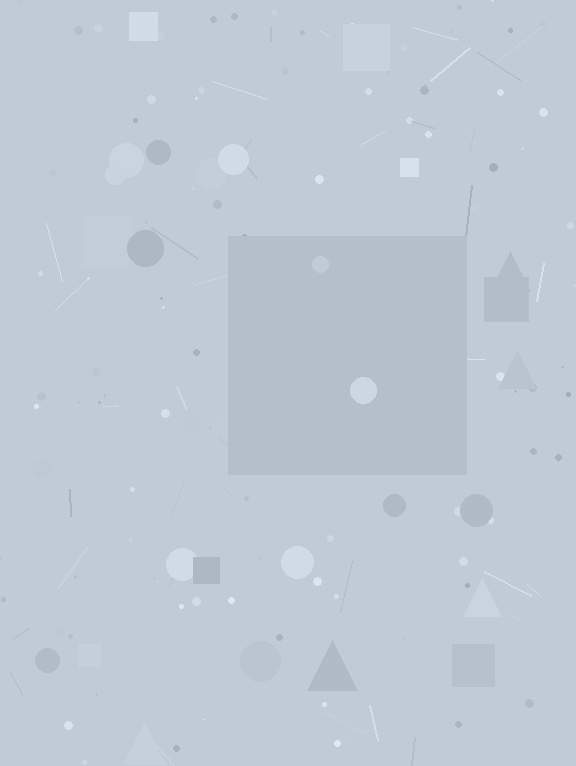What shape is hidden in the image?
A square is hidden in the image.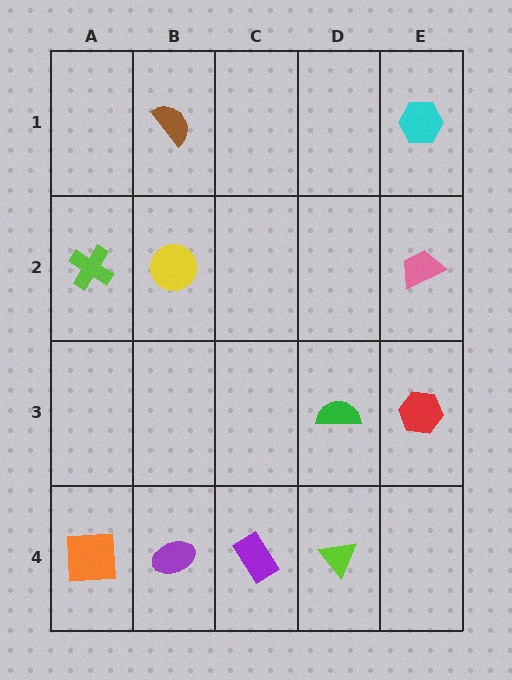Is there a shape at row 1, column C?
No, that cell is empty.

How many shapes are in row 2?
3 shapes.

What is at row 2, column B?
A yellow circle.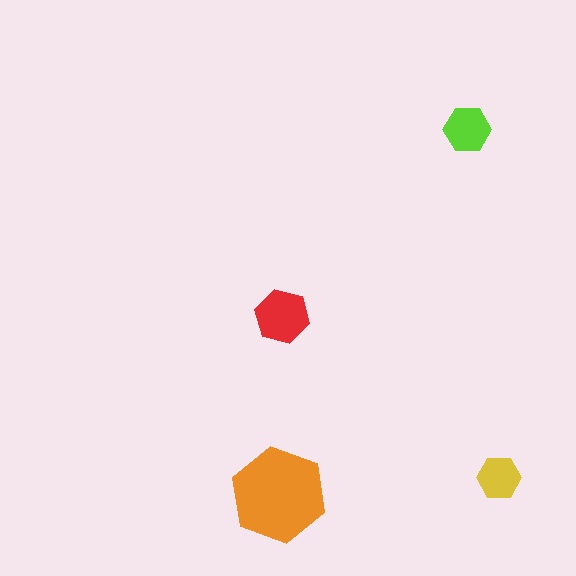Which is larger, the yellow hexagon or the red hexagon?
The red one.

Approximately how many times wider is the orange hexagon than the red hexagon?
About 1.5 times wider.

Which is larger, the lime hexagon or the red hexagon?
The red one.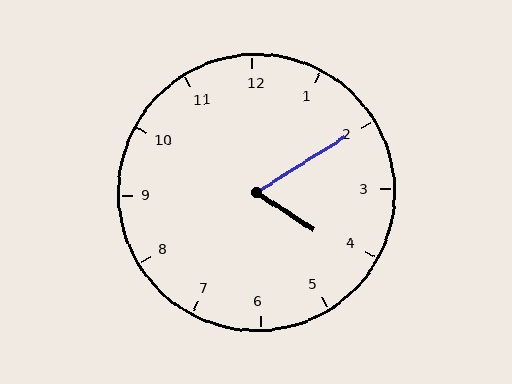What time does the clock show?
4:10.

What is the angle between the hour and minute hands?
Approximately 65 degrees.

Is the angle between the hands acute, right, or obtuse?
It is acute.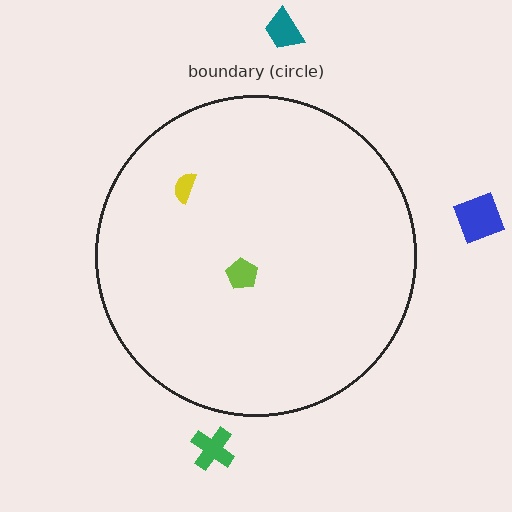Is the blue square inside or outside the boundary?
Outside.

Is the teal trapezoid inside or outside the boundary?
Outside.